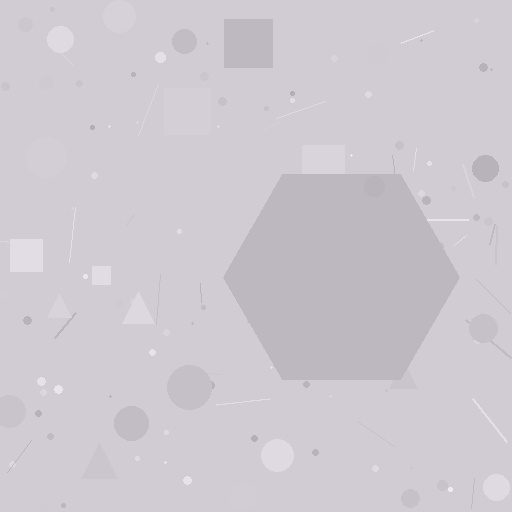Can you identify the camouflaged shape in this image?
The camouflaged shape is a hexagon.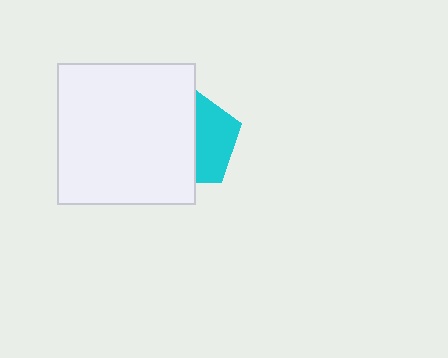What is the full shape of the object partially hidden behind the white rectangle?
The partially hidden object is a cyan pentagon.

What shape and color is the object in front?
The object in front is a white rectangle.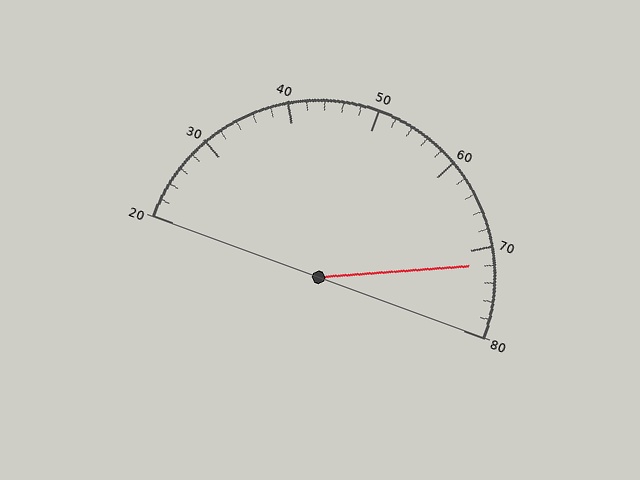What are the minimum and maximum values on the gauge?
The gauge ranges from 20 to 80.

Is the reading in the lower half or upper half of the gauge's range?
The reading is in the upper half of the range (20 to 80).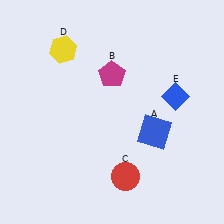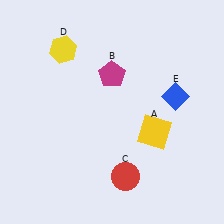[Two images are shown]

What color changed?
The square (A) changed from blue in Image 1 to yellow in Image 2.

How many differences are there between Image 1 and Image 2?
There is 1 difference between the two images.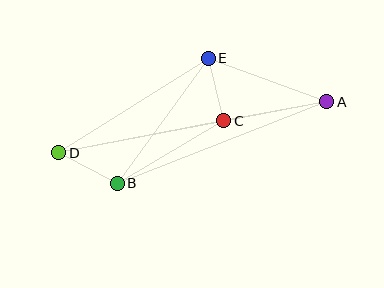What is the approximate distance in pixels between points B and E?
The distance between B and E is approximately 155 pixels.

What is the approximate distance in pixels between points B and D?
The distance between B and D is approximately 66 pixels.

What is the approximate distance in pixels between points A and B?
The distance between A and B is approximately 225 pixels.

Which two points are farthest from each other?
Points A and D are farthest from each other.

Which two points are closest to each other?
Points C and E are closest to each other.